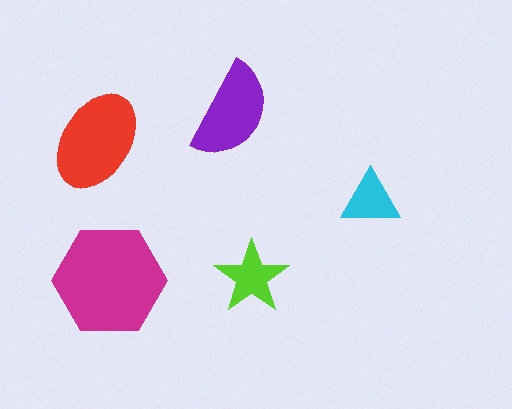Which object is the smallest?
The cyan triangle.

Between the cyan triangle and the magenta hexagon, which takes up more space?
The magenta hexagon.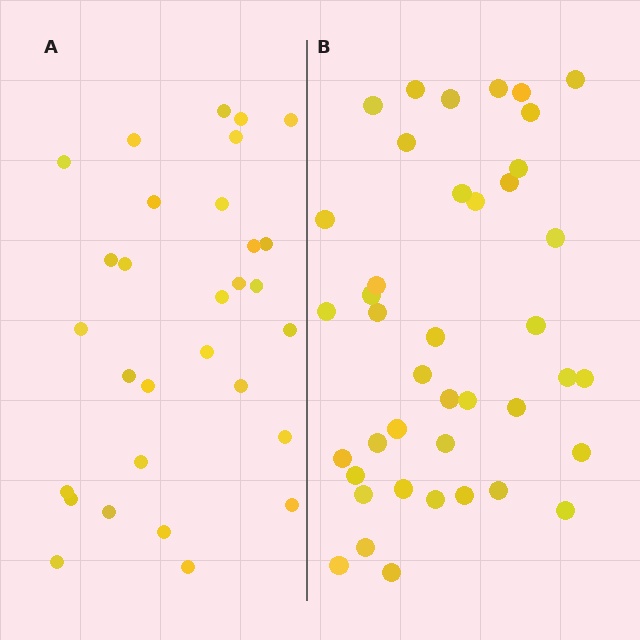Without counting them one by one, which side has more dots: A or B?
Region B (the right region) has more dots.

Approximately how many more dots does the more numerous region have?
Region B has roughly 12 or so more dots than region A.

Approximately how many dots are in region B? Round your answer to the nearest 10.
About 40 dots. (The exact count is 41, which rounds to 40.)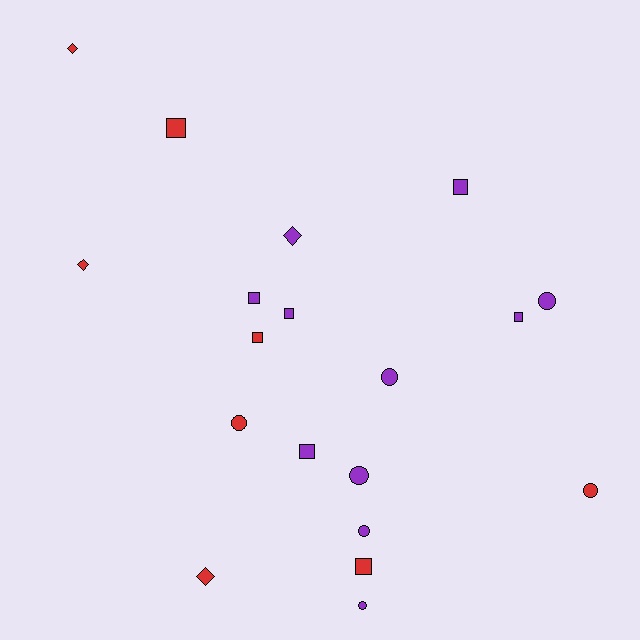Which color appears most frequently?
Purple, with 11 objects.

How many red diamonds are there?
There are 3 red diamonds.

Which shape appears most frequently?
Square, with 8 objects.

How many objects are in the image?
There are 19 objects.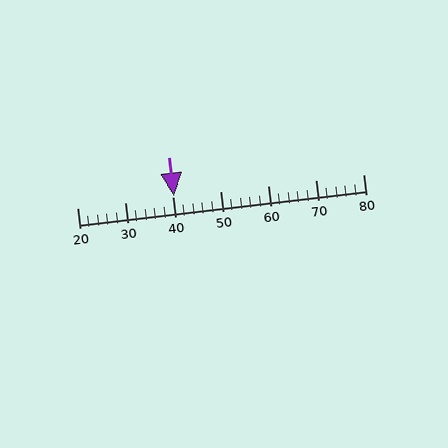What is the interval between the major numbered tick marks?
The major tick marks are spaced 10 units apart.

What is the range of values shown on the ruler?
The ruler shows values from 20 to 80.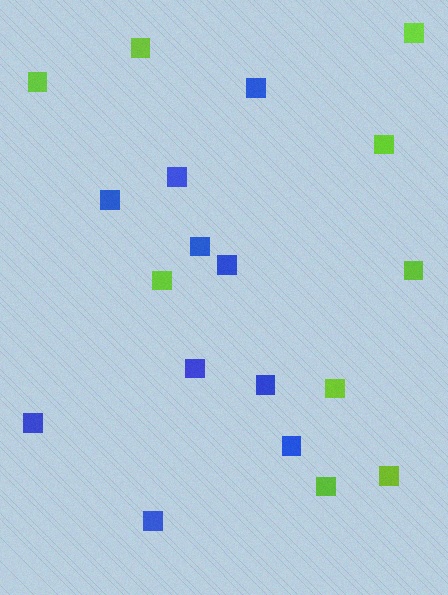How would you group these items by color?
There are 2 groups: one group of blue squares (10) and one group of lime squares (9).